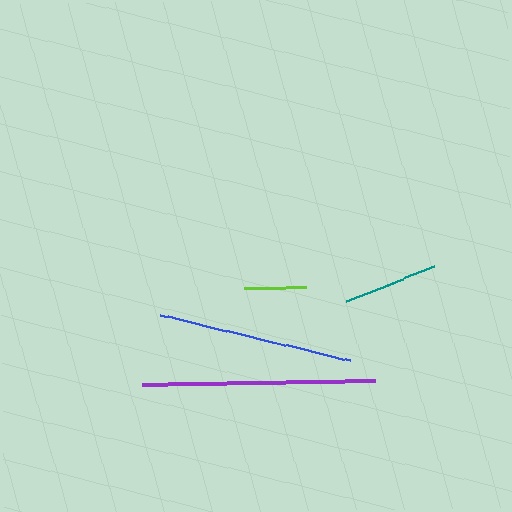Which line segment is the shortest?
The lime line is the shortest at approximately 62 pixels.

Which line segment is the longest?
The purple line is the longest at approximately 232 pixels.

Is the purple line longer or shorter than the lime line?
The purple line is longer than the lime line.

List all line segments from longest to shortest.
From longest to shortest: purple, blue, teal, lime.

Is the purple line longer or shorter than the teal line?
The purple line is longer than the teal line.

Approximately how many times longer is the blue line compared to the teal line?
The blue line is approximately 2.0 times the length of the teal line.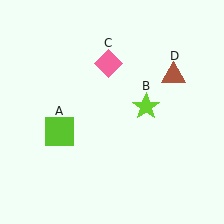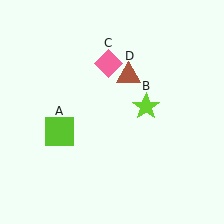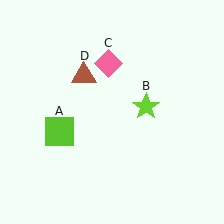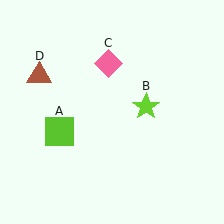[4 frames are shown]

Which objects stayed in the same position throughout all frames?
Lime square (object A) and lime star (object B) and pink diamond (object C) remained stationary.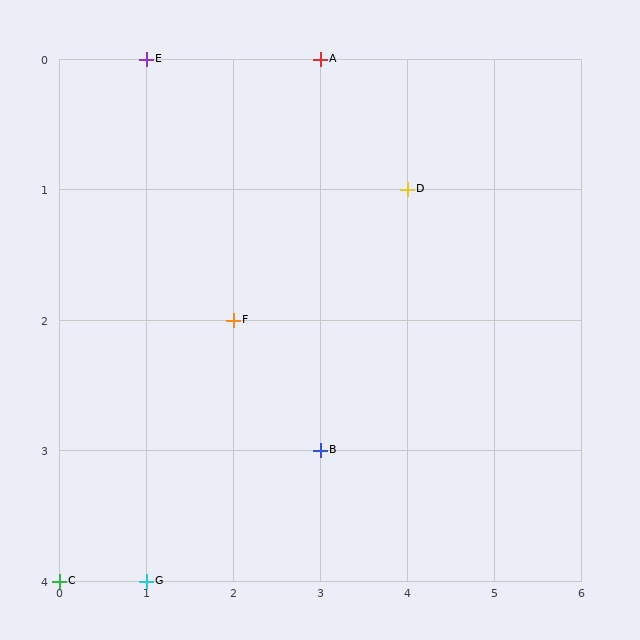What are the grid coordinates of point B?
Point B is at grid coordinates (3, 3).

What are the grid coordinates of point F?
Point F is at grid coordinates (2, 2).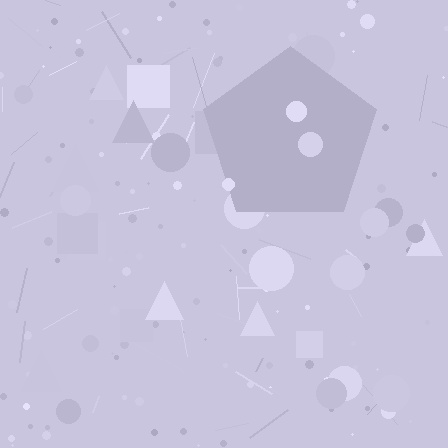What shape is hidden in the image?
A pentagon is hidden in the image.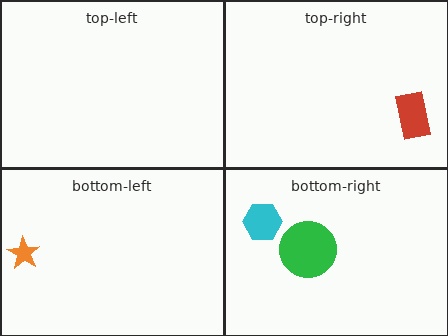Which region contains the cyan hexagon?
The bottom-right region.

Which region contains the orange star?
The bottom-left region.